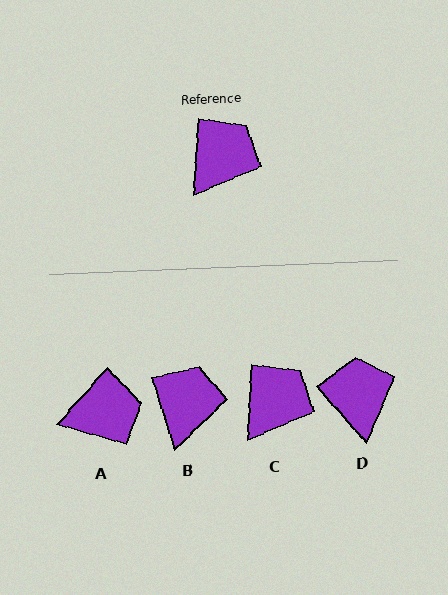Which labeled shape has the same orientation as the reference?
C.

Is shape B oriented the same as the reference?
No, it is off by about 21 degrees.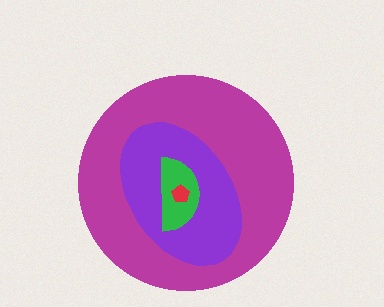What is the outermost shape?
The magenta circle.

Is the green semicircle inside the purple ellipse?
Yes.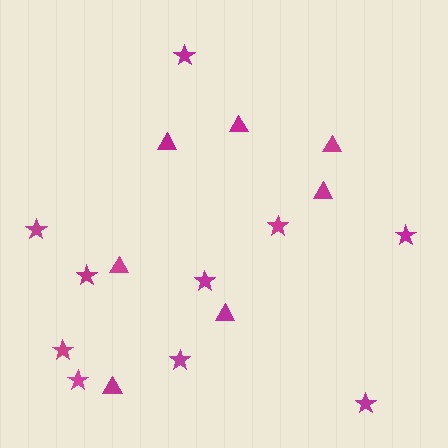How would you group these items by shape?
There are 2 groups: one group of triangles (7) and one group of stars (10).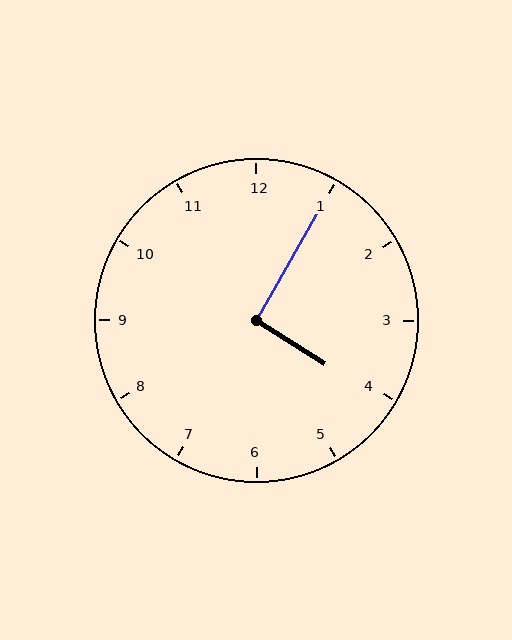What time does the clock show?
4:05.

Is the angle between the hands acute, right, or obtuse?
It is right.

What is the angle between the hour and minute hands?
Approximately 92 degrees.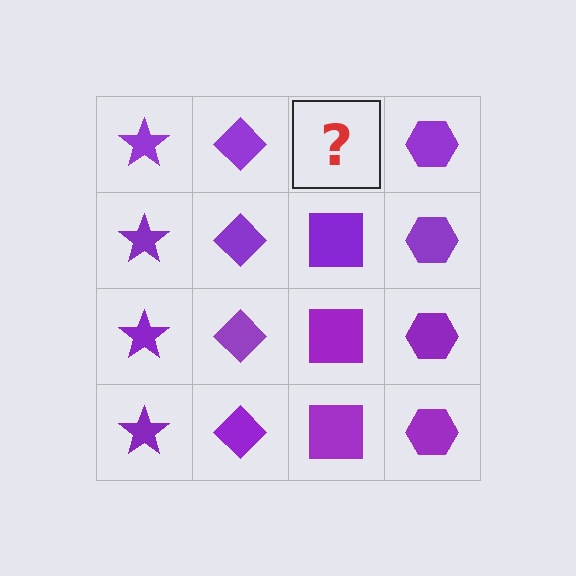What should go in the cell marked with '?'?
The missing cell should contain a purple square.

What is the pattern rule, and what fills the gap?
The rule is that each column has a consistent shape. The gap should be filled with a purple square.